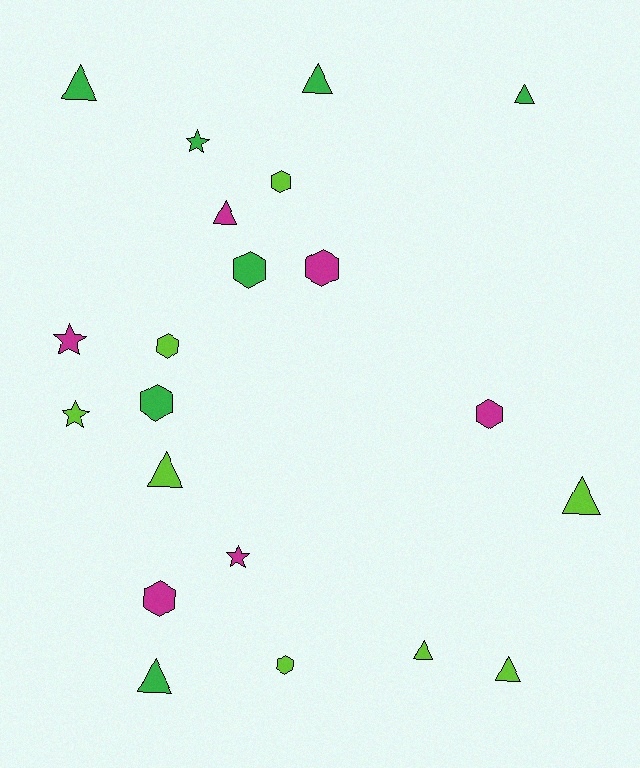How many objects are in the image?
There are 21 objects.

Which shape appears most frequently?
Triangle, with 9 objects.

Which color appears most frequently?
Lime, with 8 objects.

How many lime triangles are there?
There are 4 lime triangles.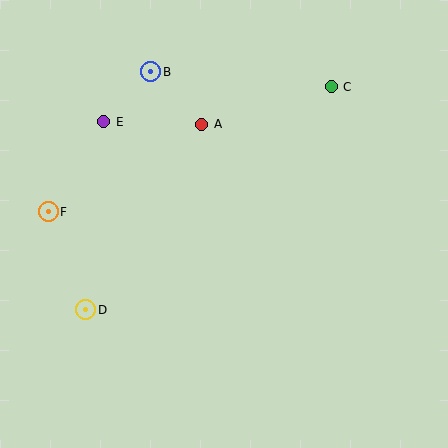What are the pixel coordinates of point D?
Point D is at (86, 310).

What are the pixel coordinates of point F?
Point F is at (48, 212).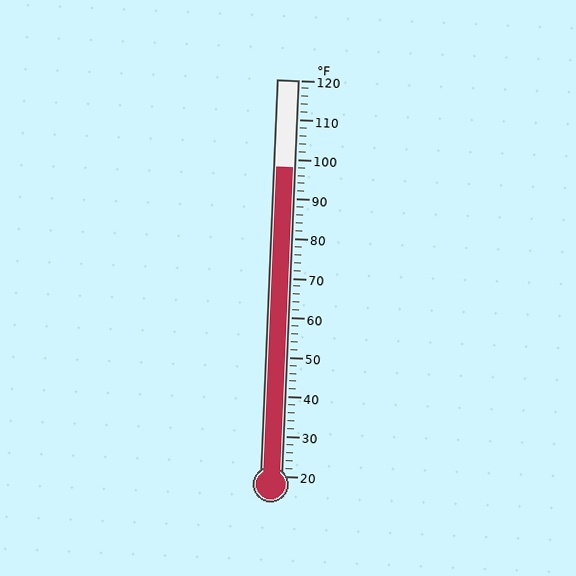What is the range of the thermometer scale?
The thermometer scale ranges from 20°F to 120°F.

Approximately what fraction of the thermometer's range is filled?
The thermometer is filled to approximately 80% of its range.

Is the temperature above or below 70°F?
The temperature is above 70°F.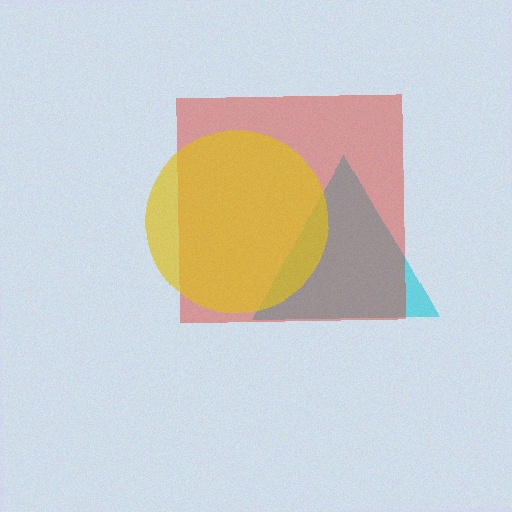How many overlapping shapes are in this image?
There are 3 overlapping shapes in the image.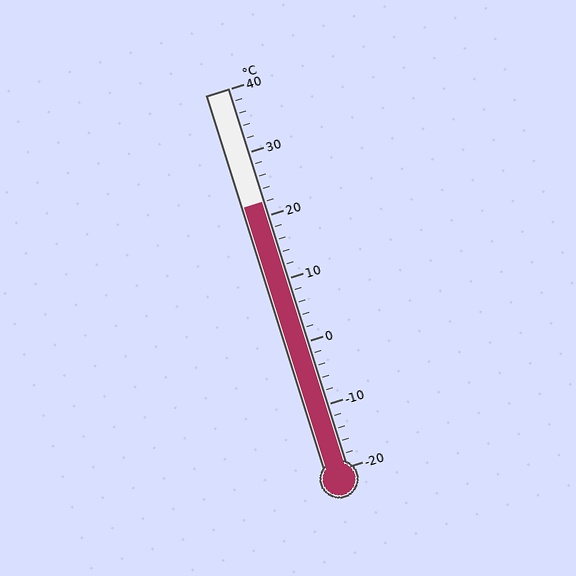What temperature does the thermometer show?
The thermometer shows approximately 22°C.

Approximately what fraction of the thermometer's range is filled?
The thermometer is filled to approximately 70% of its range.